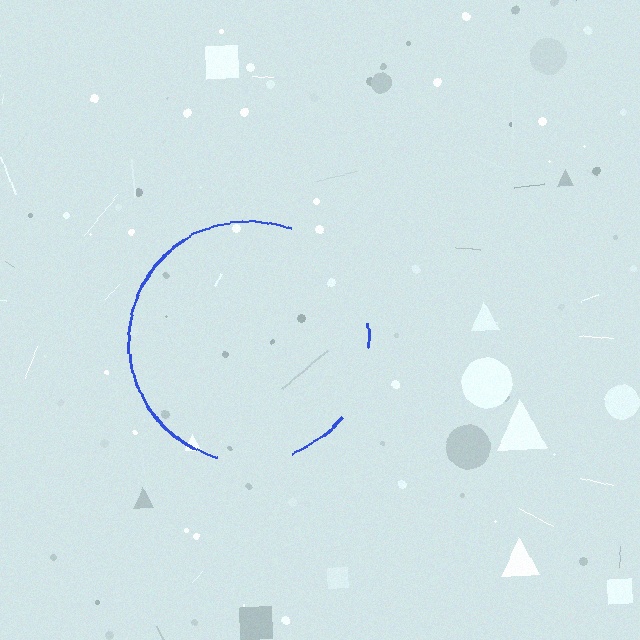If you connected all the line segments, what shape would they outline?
They would outline a circle.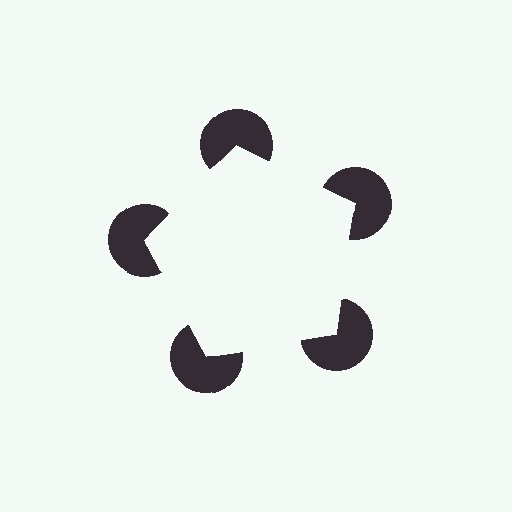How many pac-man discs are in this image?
There are 5 — one at each vertex of the illusory pentagon.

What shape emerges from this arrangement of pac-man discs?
An illusory pentagon — its edges are inferred from the aligned wedge cuts in the pac-man discs, not physically drawn.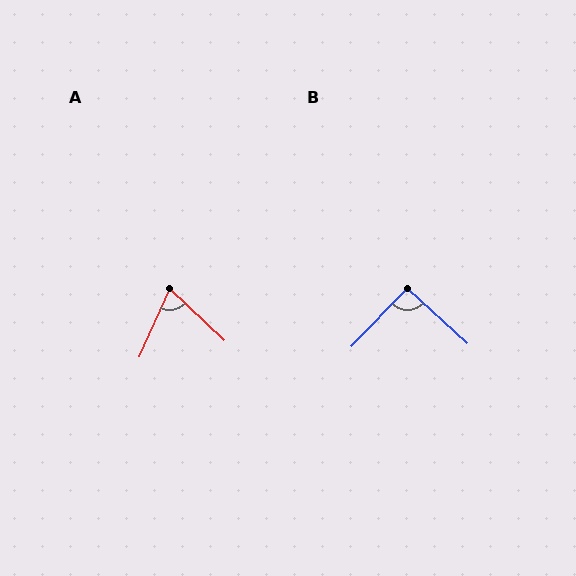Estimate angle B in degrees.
Approximately 92 degrees.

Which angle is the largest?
B, at approximately 92 degrees.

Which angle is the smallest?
A, at approximately 70 degrees.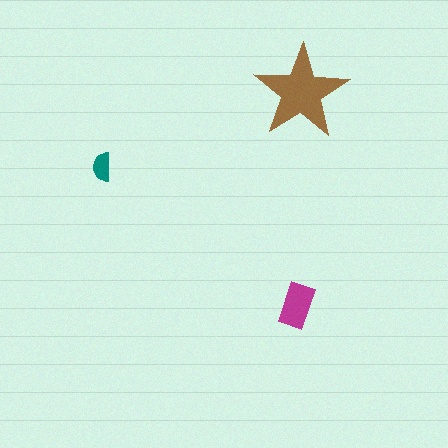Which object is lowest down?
The magenta rectangle is bottommost.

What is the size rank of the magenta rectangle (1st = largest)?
2nd.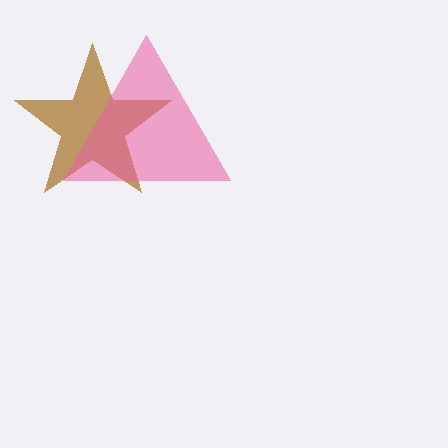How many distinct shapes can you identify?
There are 2 distinct shapes: a brown star, a pink triangle.